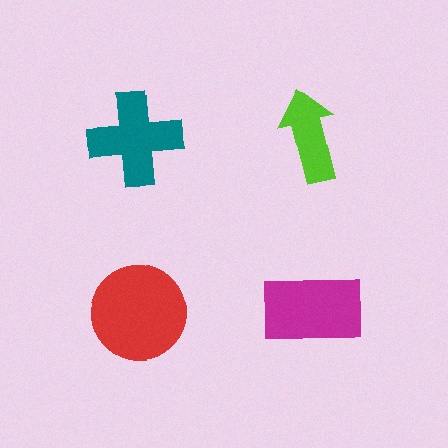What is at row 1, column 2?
A lime arrow.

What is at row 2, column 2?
A magenta rectangle.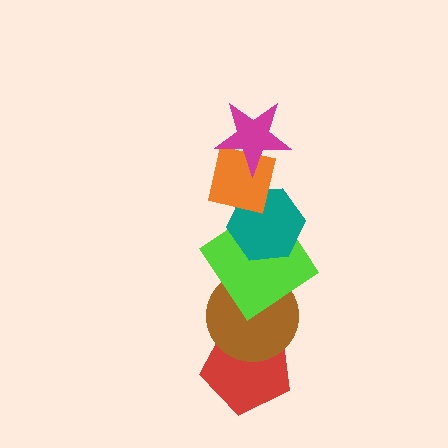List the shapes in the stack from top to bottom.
From top to bottom: the magenta star, the orange square, the teal hexagon, the lime diamond, the brown circle, the red pentagon.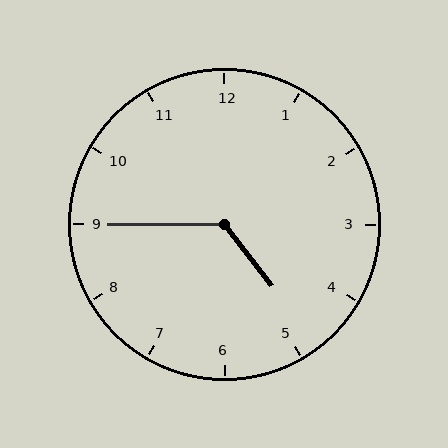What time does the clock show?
4:45.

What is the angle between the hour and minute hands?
Approximately 128 degrees.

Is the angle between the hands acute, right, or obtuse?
It is obtuse.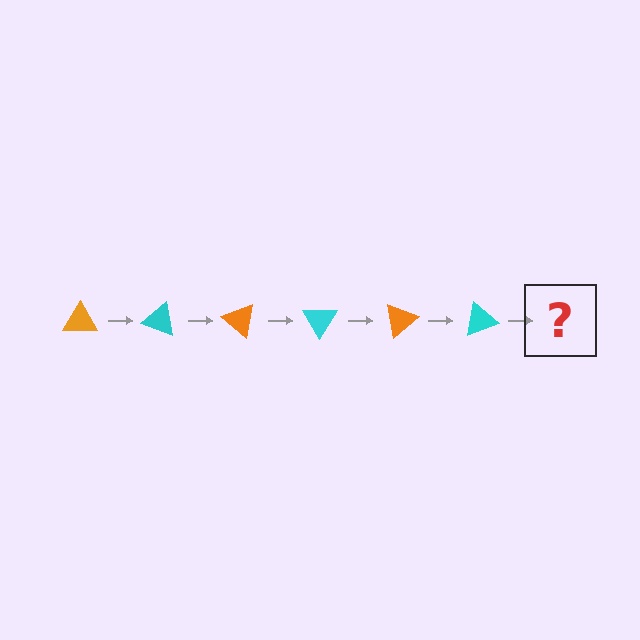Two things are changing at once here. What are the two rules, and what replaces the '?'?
The two rules are that it rotates 20 degrees each step and the color cycles through orange and cyan. The '?' should be an orange triangle, rotated 120 degrees from the start.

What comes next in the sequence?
The next element should be an orange triangle, rotated 120 degrees from the start.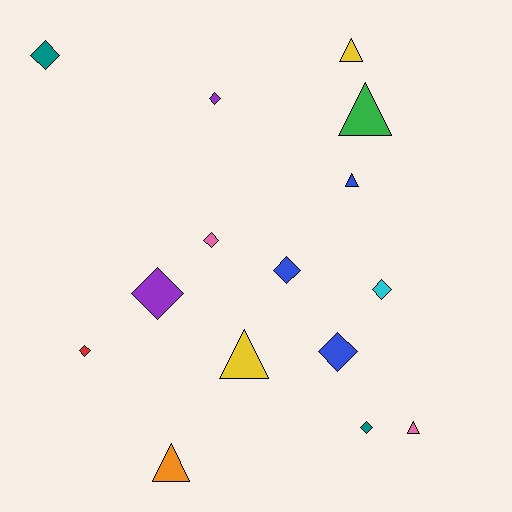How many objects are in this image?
There are 15 objects.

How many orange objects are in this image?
There is 1 orange object.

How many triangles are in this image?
There are 6 triangles.